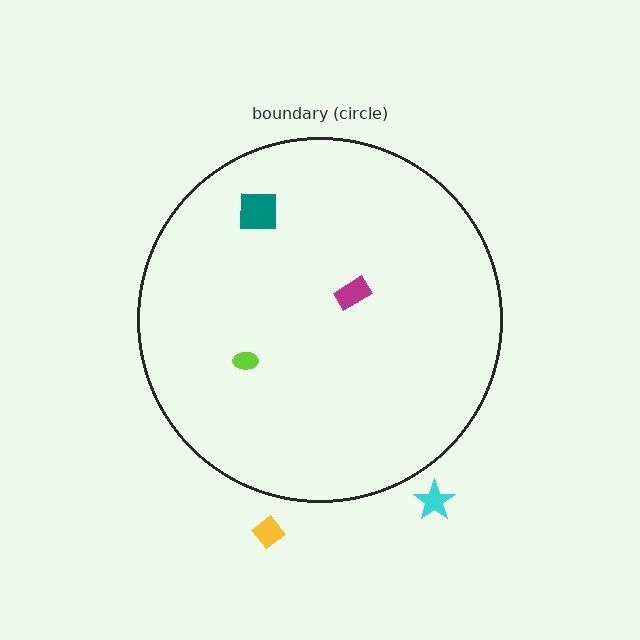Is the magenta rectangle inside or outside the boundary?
Inside.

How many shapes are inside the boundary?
3 inside, 2 outside.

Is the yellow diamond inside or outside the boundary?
Outside.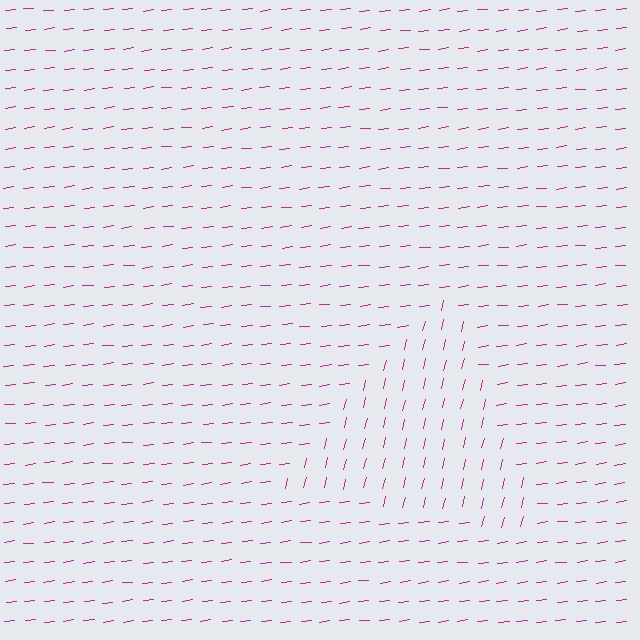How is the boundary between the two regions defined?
The boundary is defined purely by a change in line orientation (approximately 70 degrees difference). All lines are the same color and thickness.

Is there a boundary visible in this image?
Yes, there is a texture boundary formed by a change in line orientation.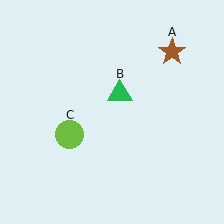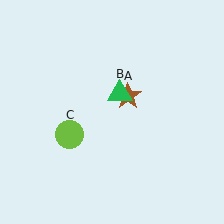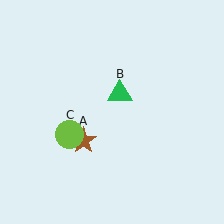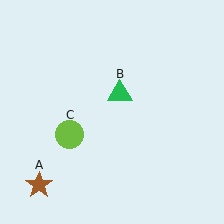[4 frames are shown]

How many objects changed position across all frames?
1 object changed position: brown star (object A).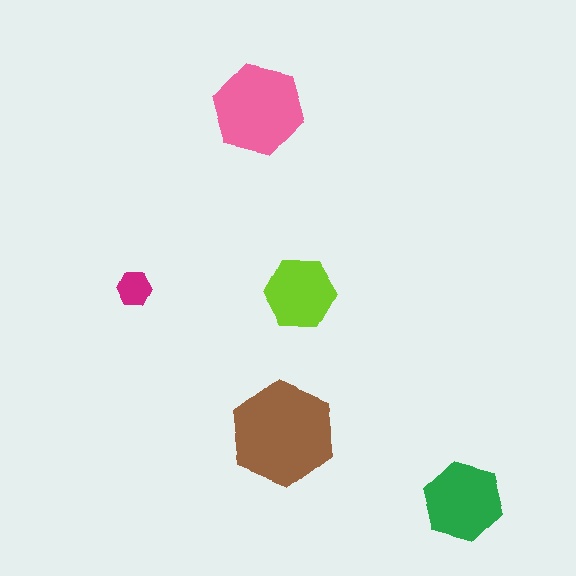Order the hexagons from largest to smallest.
the brown one, the pink one, the green one, the lime one, the magenta one.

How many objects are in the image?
There are 5 objects in the image.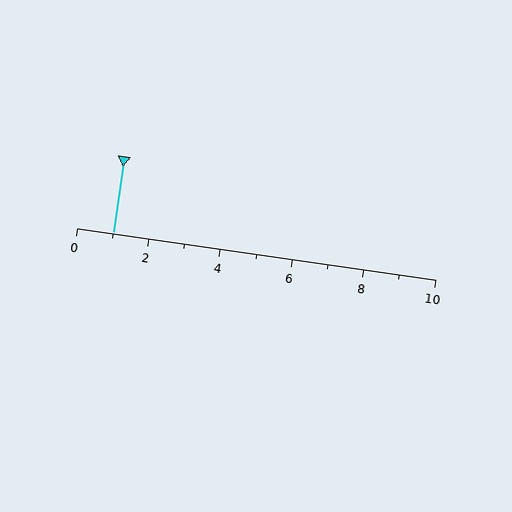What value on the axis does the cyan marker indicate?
The marker indicates approximately 1.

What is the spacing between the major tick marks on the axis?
The major ticks are spaced 2 apart.